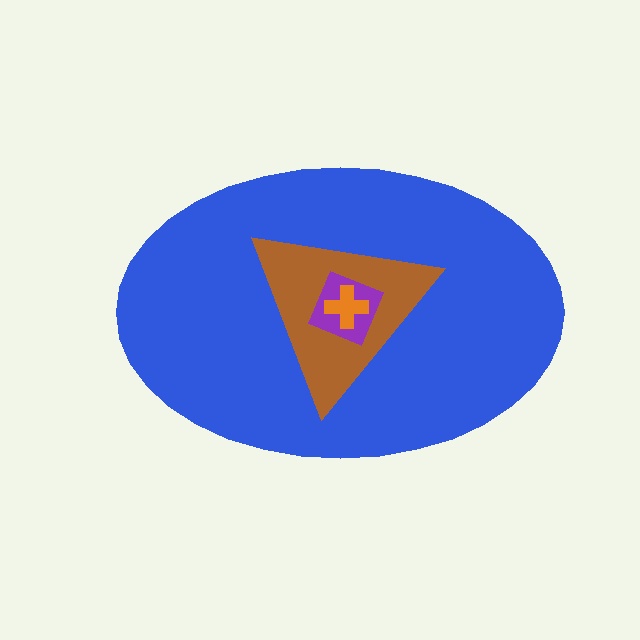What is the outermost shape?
The blue ellipse.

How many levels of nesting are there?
4.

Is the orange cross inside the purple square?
Yes.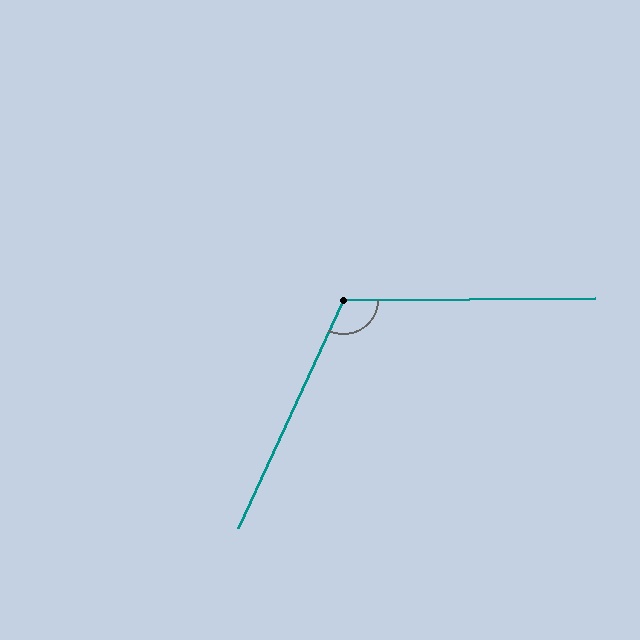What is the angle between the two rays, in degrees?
Approximately 115 degrees.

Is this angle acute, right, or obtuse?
It is obtuse.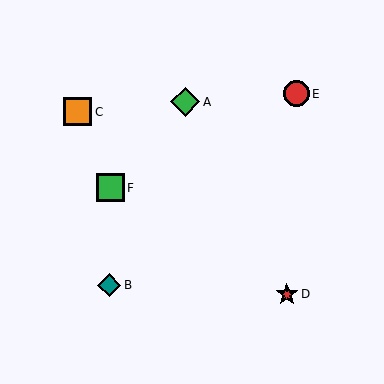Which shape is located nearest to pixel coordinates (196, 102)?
The green diamond (labeled A) at (185, 102) is nearest to that location.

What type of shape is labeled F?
Shape F is a green square.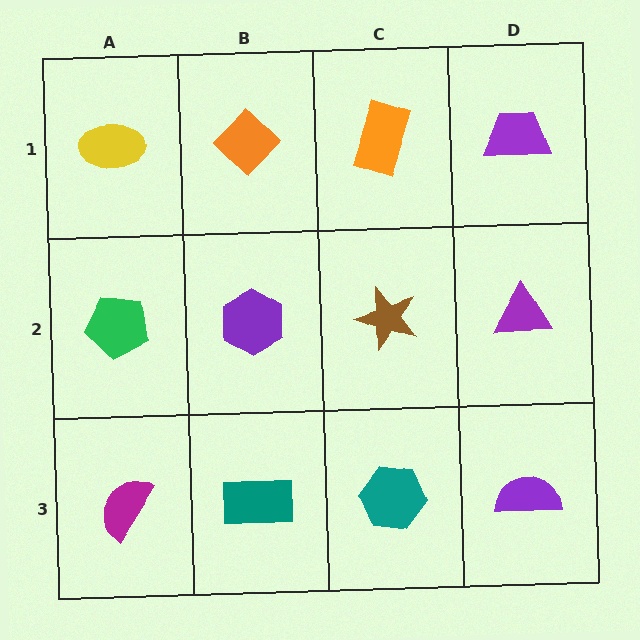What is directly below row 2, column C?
A teal hexagon.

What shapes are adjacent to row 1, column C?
A brown star (row 2, column C), an orange diamond (row 1, column B), a purple trapezoid (row 1, column D).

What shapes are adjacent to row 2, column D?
A purple trapezoid (row 1, column D), a purple semicircle (row 3, column D), a brown star (row 2, column C).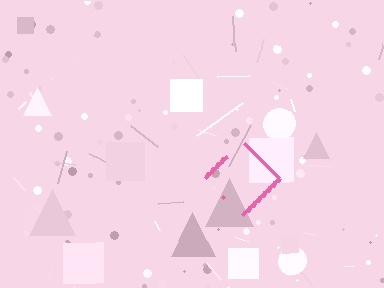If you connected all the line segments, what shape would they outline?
They would outline a diamond.